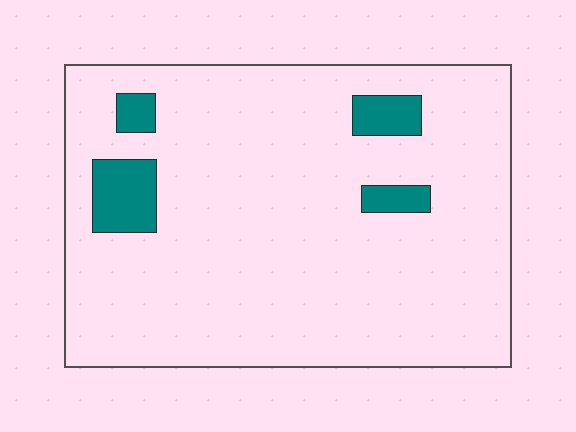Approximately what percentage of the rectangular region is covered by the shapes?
Approximately 10%.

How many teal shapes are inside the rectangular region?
4.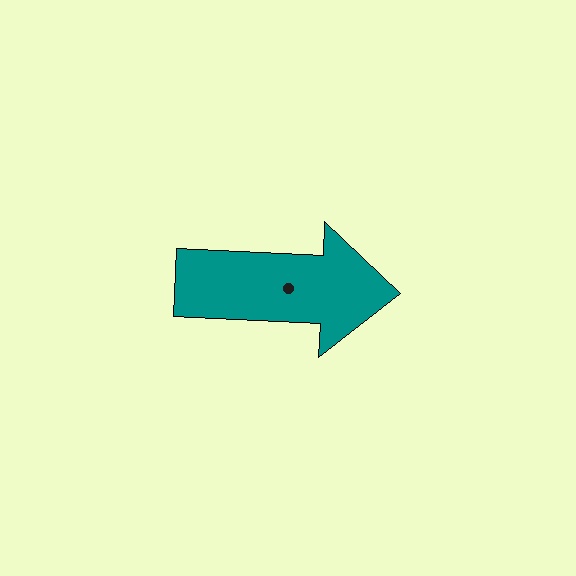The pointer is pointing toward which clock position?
Roughly 3 o'clock.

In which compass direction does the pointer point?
East.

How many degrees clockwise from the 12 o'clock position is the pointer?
Approximately 93 degrees.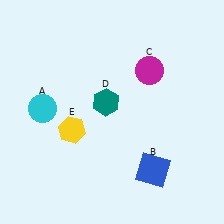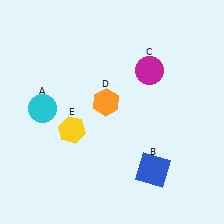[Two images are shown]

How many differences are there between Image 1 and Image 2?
There is 1 difference between the two images.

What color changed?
The hexagon (D) changed from teal in Image 1 to orange in Image 2.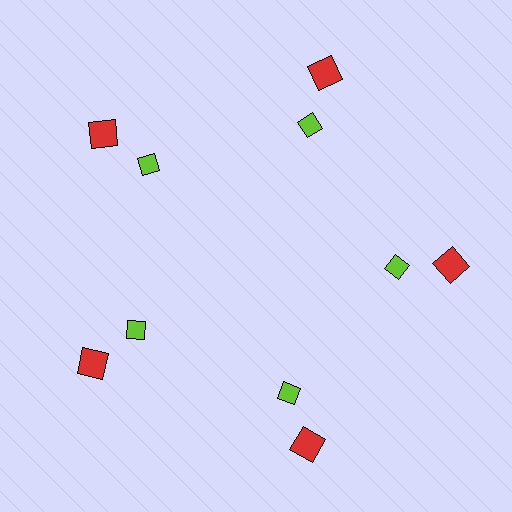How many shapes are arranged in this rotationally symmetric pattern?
There are 10 shapes, arranged in 5 groups of 2.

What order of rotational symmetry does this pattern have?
This pattern has 5-fold rotational symmetry.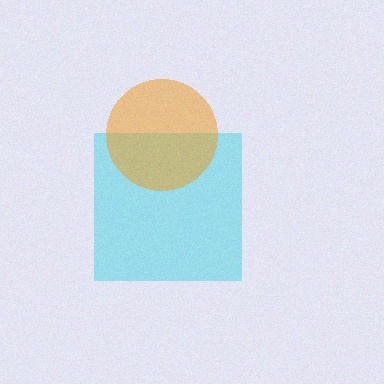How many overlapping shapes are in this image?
There are 2 overlapping shapes in the image.